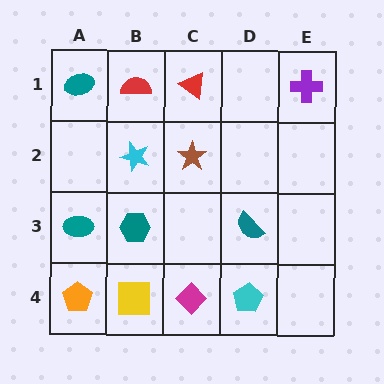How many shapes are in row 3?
3 shapes.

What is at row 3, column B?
A teal hexagon.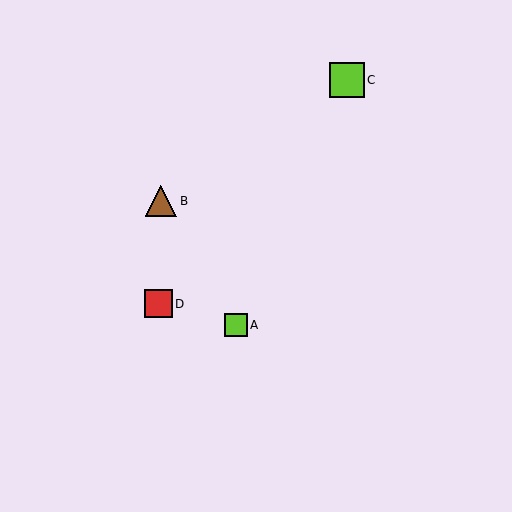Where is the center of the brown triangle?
The center of the brown triangle is at (161, 201).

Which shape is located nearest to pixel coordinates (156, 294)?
The red square (labeled D) at (158, 304) is nearest to that location.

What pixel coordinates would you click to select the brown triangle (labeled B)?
Click at (161, 201) to select the brown triangle B.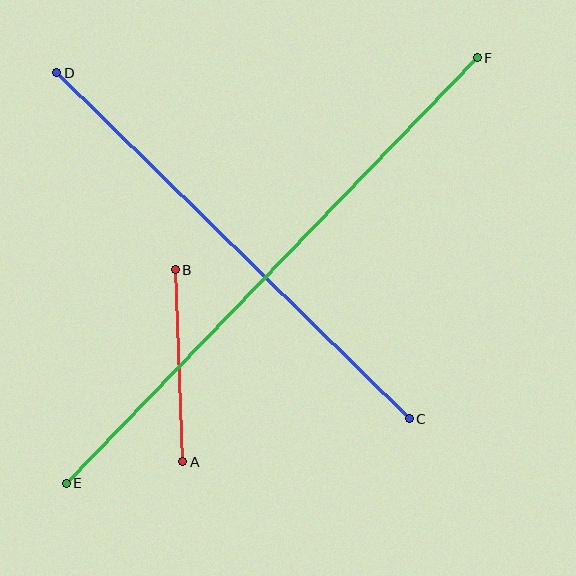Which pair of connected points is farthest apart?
Points E and F are farthest apart.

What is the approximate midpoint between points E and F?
The midpoint is at approximately (272, 270) pixels.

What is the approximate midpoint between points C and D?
The midpoint is at approximately (233, 246) pixels.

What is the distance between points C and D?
The distance is approximately 494 pixels.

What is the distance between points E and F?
The distance is approximately 591 pixels.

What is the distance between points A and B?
The distance is approximately 192 pixels.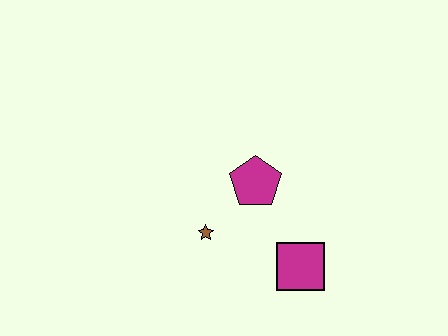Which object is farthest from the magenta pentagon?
The magenta square is farthest from the magenta pentagon.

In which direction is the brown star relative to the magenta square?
The brown star is to the left of the magenta square.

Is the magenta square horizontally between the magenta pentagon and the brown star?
No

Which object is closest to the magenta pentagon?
The brown star is closest to the magenta pentagon.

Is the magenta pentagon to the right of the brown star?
Yes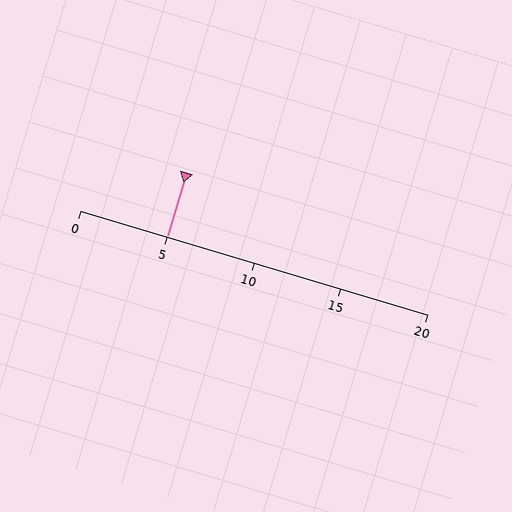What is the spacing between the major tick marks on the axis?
The major ticks are spaced 5 apart.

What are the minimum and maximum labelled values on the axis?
The axis runs from 0 to 20.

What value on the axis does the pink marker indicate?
The marker indicates approximately 5.